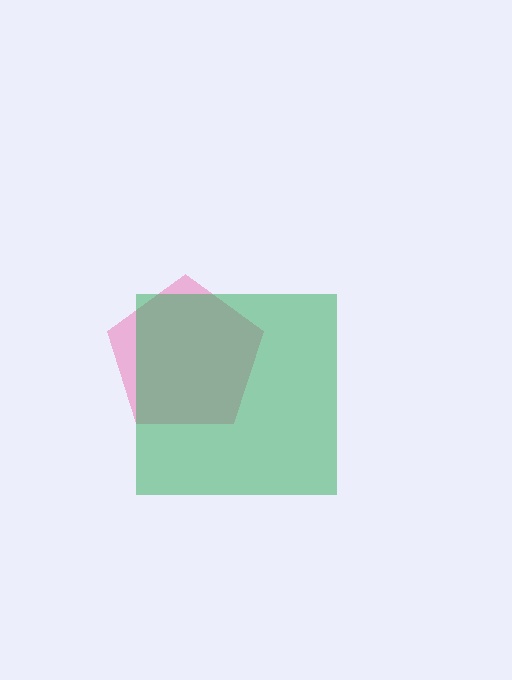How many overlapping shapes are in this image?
There are 2 overlapping shapes in the image.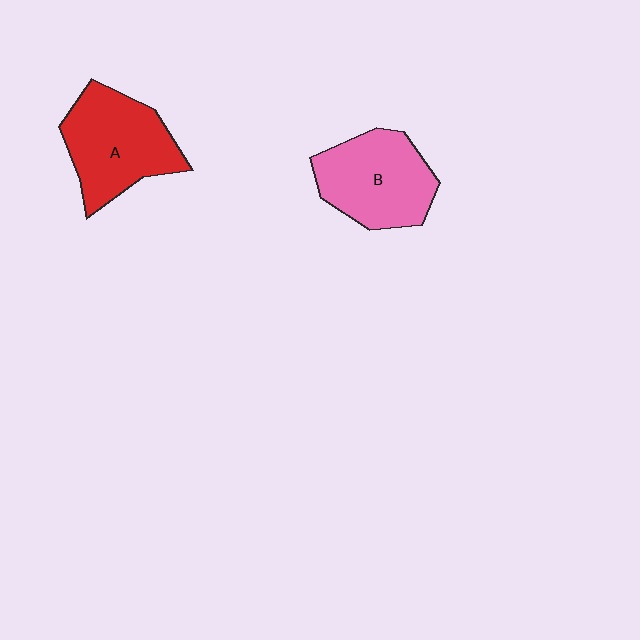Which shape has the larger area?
Shape A (red).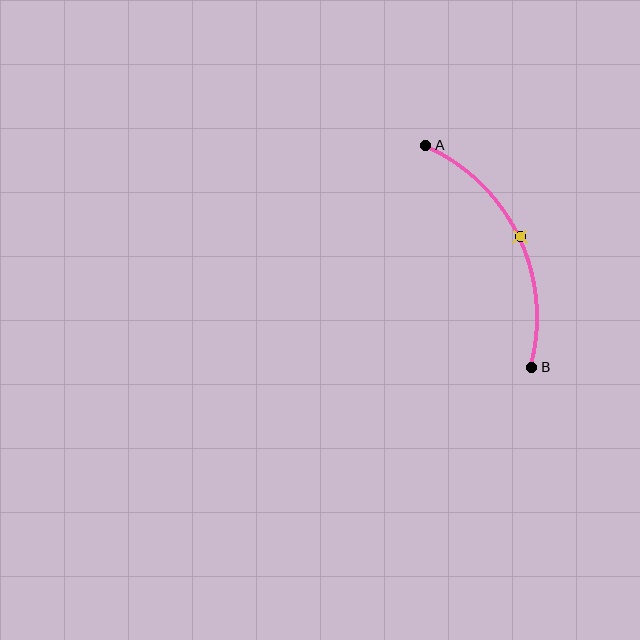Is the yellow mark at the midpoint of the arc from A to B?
Yes. The yellow mark lies on the arc at equal arc-length from both A and B — it is the arc midpoint.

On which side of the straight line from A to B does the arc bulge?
The arc bulges to the right of the straight line connecting A and B.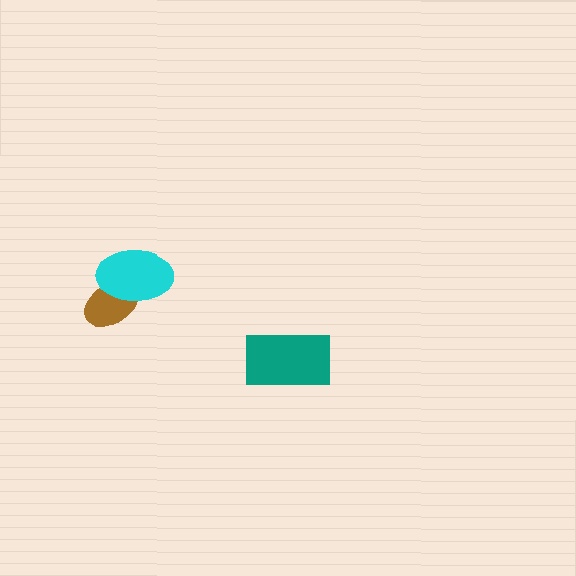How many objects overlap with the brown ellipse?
1 object overlaps with the brown ellipse.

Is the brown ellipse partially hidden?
Yes, it is partially covered by another shape.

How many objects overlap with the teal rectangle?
0 objects overlap with the teal rectangle.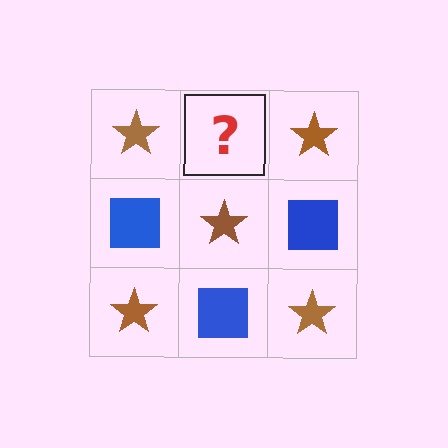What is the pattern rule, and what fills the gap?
The rule is that it alternates brown star and blue square in a checkerboard pattern. The gap should be filled with a blue square.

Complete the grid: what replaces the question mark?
The question mark should be replaced with a blue square.